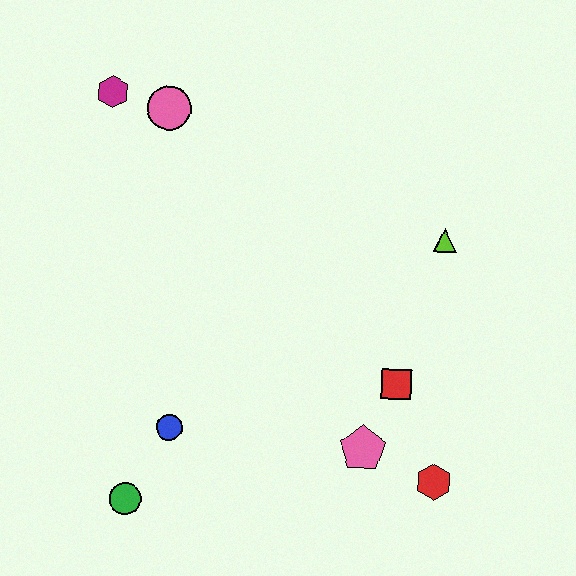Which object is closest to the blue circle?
The green circle is closest to the blue circle.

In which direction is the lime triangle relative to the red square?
The lime triangle is above the red square.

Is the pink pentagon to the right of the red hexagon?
No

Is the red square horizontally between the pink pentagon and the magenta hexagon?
No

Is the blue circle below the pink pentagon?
No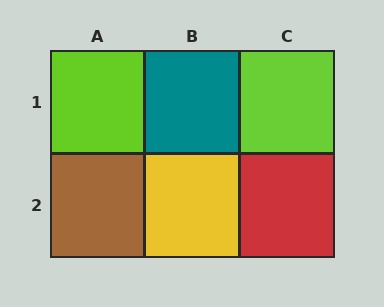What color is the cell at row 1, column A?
Lime.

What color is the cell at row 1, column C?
Lime.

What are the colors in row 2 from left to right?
Brown, yellow, red.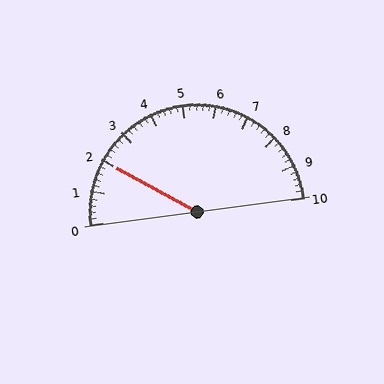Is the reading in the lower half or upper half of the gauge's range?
The reading is in the lower half of the range (0 to 10).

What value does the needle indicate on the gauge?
The needle indicates approximately 2.0.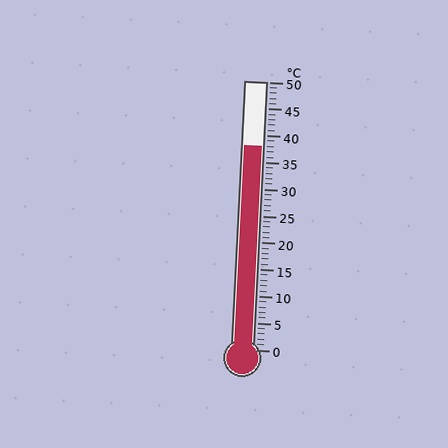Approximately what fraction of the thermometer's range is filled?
The thermometer is filled to approximately 75% of its range.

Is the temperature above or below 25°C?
The temperature is above 25°C.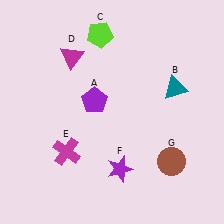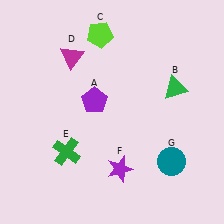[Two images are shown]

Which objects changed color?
B changed from teal to green. E changed from magenta to green. G changed from brown to teal.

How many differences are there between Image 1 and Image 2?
There are 3 differences between the two images.